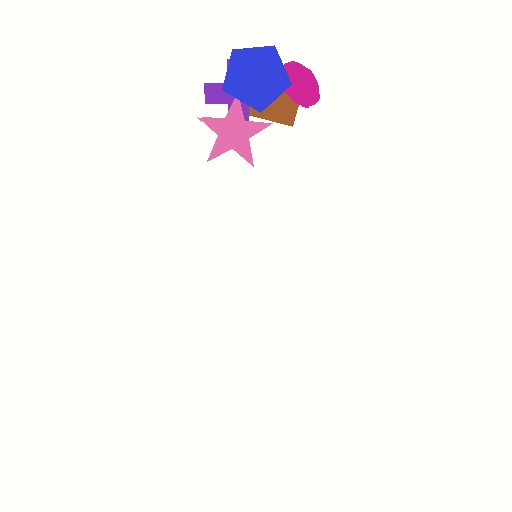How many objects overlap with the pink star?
3 objects overlap with the pink star.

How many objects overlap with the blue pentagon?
4 objects overlap with the blue pentagon.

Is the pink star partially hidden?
Yes, it is partially covered by another shape.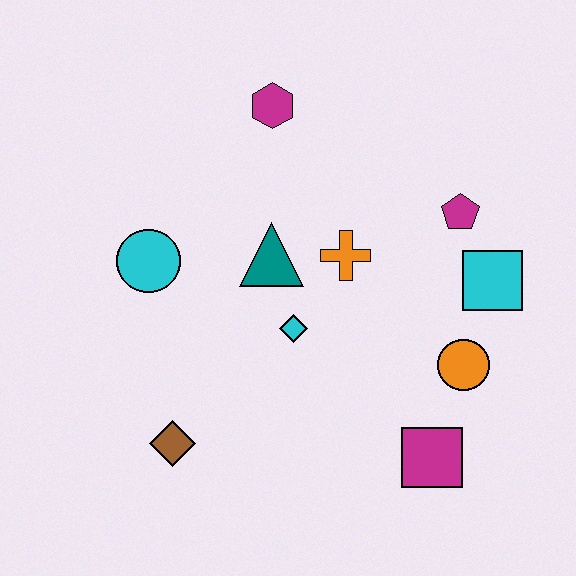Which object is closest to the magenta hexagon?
The teal triangle is closest to the magenta hexagon.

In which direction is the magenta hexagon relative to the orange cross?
The magenta hexagon is above the orange cross.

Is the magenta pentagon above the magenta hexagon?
No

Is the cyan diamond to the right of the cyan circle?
Yes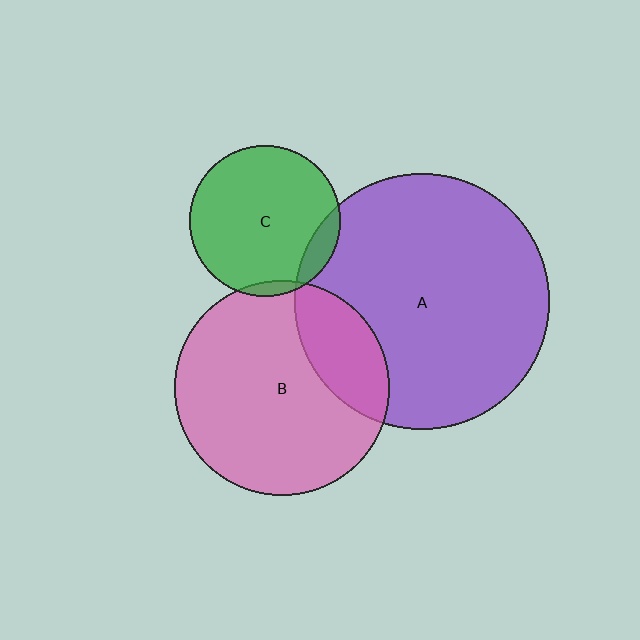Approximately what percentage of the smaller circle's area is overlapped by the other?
Approximately 5%.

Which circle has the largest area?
Circle A (purple).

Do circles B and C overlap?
Yes.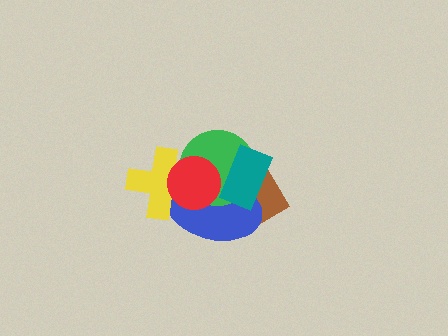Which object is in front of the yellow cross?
The red circle is in front of the yellow cross.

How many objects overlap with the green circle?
5 objects overlap with the green circle.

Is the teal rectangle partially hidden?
No, no other shape covers it.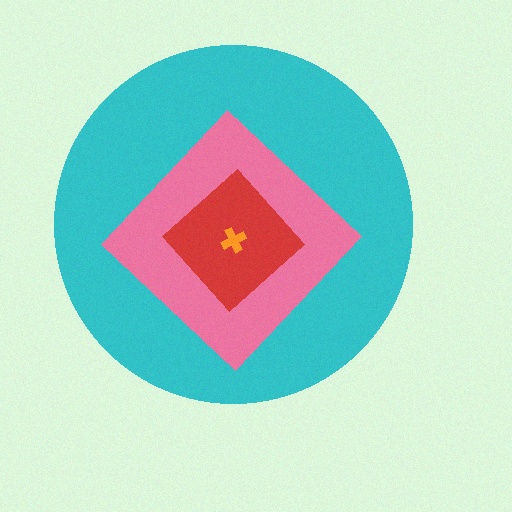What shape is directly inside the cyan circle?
The pink diamond.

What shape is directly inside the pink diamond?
The red diamond.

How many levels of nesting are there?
4.